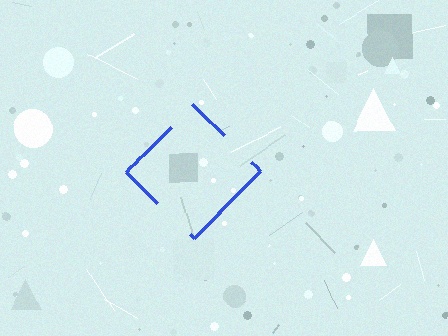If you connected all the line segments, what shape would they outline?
They would outline a diamond.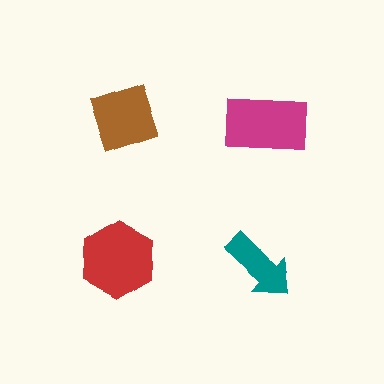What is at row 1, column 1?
A brown diamond.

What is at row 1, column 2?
A magenta rectangle.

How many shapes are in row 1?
2 shapes.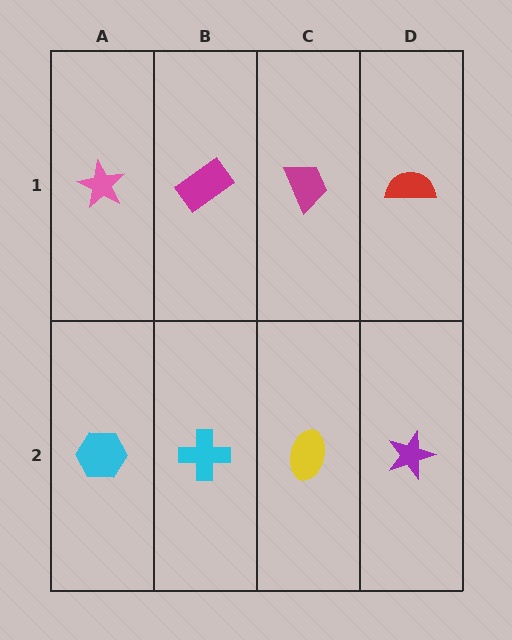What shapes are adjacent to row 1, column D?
A purple star (row 2, column D), a magenta trapezoid (row 1, column C).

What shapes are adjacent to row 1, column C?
A yellow ellipse (row 2, column C), a magenta rectangle (row 1, column B), a red semicircle (row 1, column D).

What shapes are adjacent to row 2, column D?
A red semicircle (row 1, column D), a yellow ellipse (row 2, column C).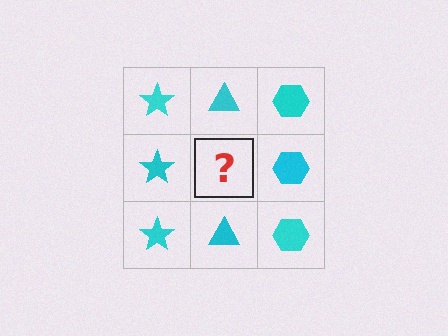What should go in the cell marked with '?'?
The missing cell should contain a cyan triangle.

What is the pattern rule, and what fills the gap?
The rule is that each column has a consistent shape. The gap should be filled with a cyan triangle.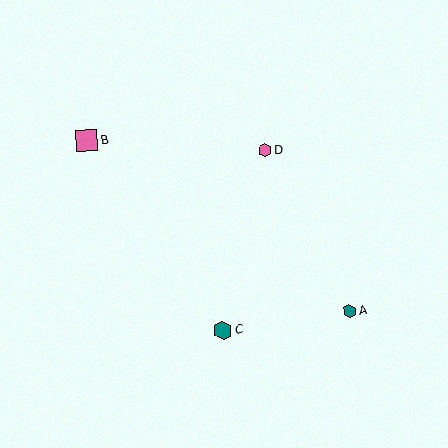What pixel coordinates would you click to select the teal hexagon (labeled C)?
Click at (223, 331) to select the teal hexagon C.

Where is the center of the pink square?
The center of the pink square is at (87, 141).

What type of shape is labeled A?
Shape A is a teal hexagon.